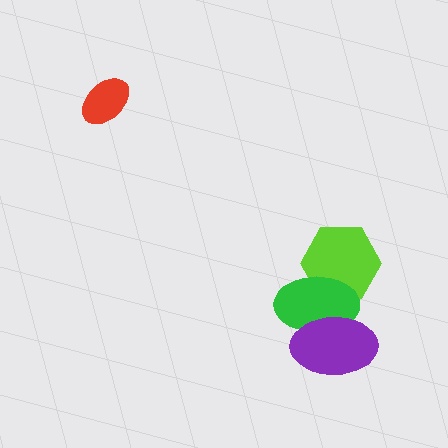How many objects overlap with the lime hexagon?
1 object overlaps with the lime hexagon.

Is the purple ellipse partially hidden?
No, no other shape covers it.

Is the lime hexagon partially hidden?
Yes, it is partially covered by another shape.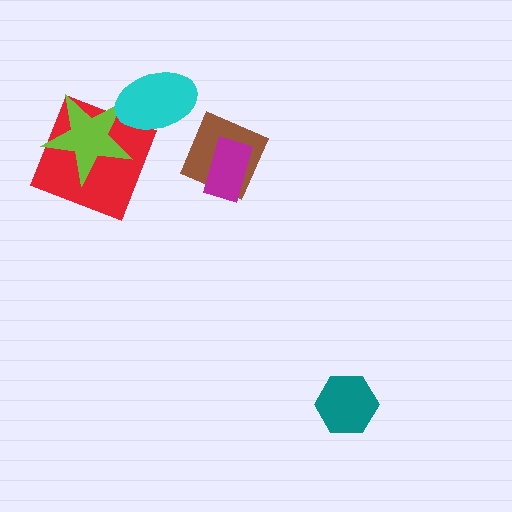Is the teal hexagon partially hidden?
No, no other shape covers it.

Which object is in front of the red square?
The lime star is in front of the red square.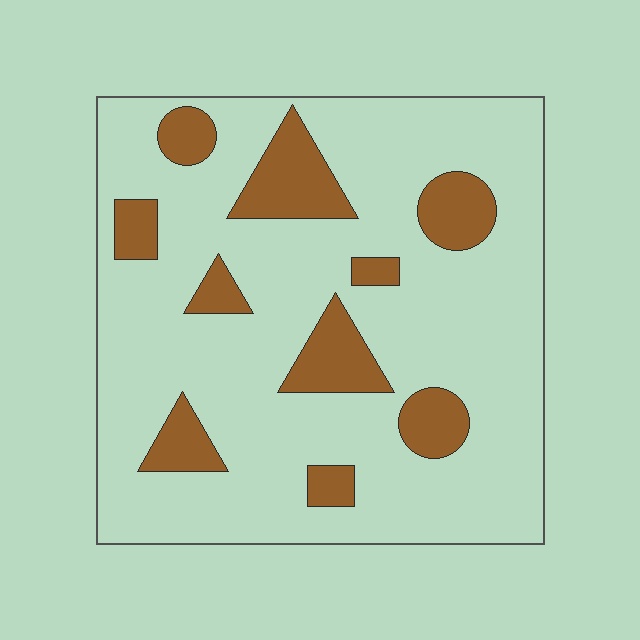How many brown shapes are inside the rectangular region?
10.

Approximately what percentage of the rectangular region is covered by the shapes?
Approximately 20%.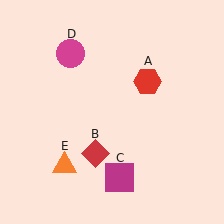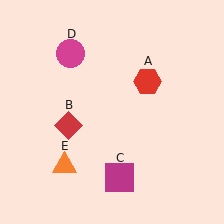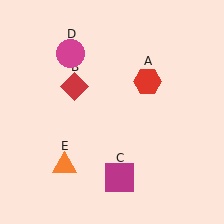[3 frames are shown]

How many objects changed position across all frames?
1 object changed position: red diamond (object B).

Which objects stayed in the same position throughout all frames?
Red hexagon (object A) and magenta square (object C) and magenta circle (object D) and orange triangle (object E) remained stationary.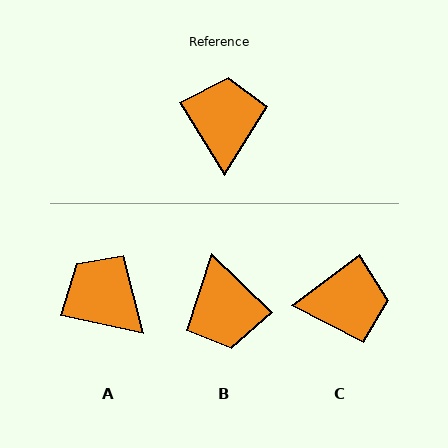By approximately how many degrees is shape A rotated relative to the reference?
Approximately 46 degrees counter-clockwise.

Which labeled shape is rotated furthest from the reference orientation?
B, about 166 degrees away.